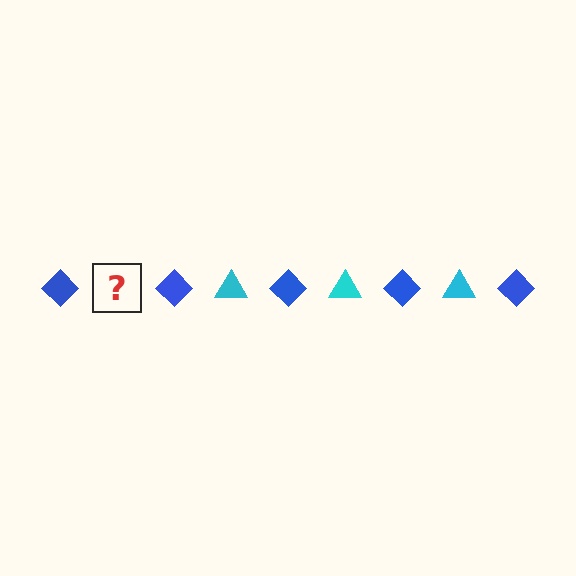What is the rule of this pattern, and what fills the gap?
The rule is that the pattern alternates between blue diamond and cyan triangle. The gap should be filled with a cyan triangle.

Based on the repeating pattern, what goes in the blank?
The blank should be a cyan triangle.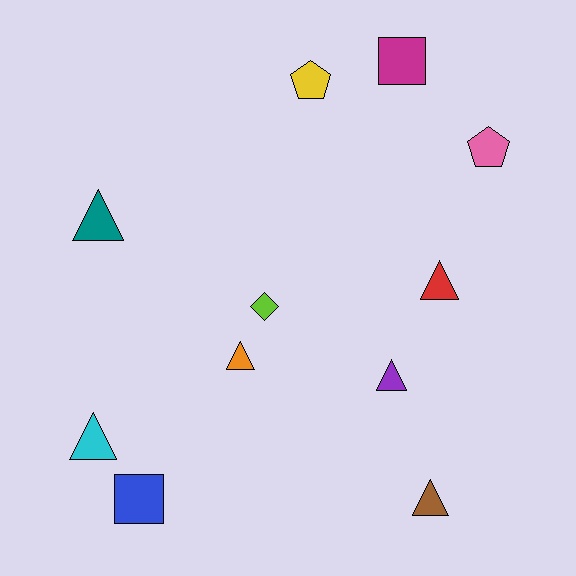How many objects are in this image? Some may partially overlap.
There are 11 objects.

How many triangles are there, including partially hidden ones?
There are 6 triangles.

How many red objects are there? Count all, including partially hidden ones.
There is 1 red object.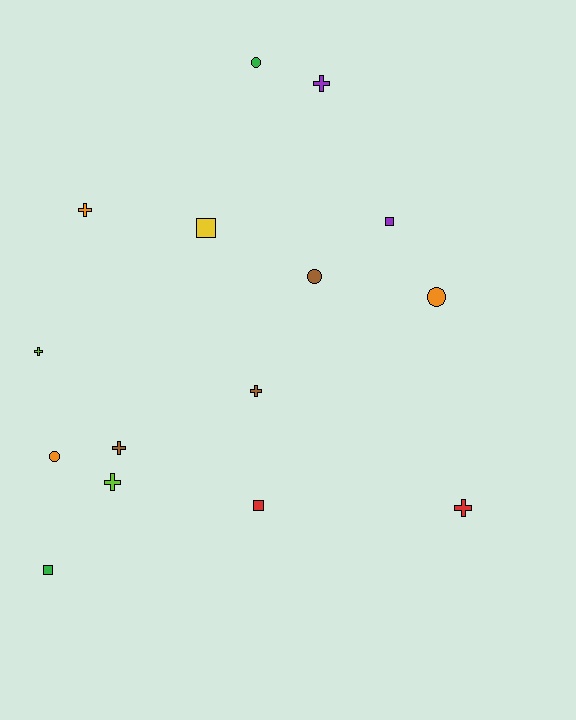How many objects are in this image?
There are 15 objects.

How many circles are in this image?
There are 4 circles.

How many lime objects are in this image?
There are 2 lime objects.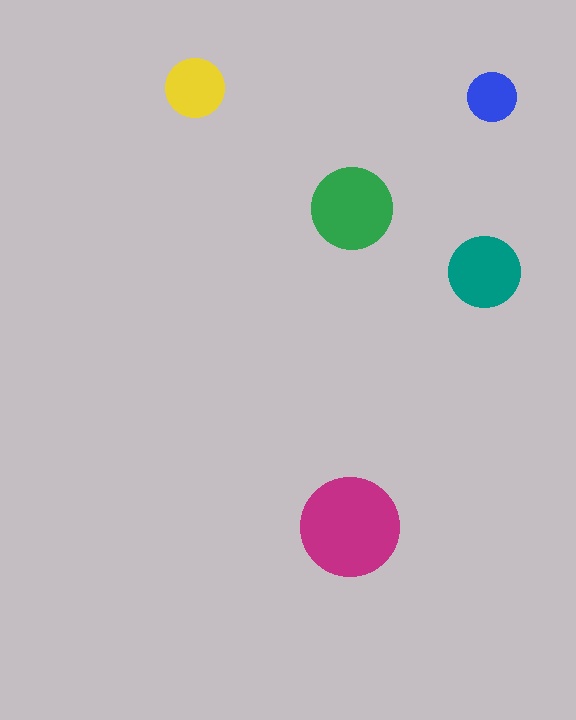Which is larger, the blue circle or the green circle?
The green one.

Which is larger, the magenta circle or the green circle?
The magenta one.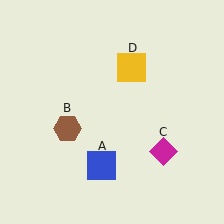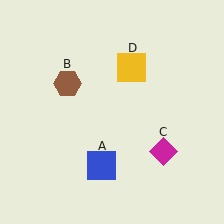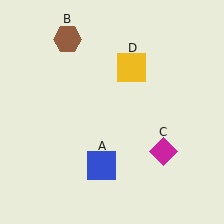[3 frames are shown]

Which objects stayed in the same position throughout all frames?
Blue square (object A) and magenta diamond (object C) and yellow square (object D) remained stationary.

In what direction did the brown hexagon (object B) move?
The brown hexagon (object B) moved up.